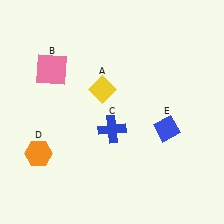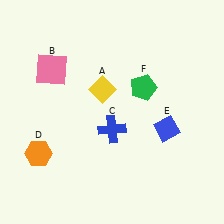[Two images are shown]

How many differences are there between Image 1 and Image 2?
There is 1 difference between the two images.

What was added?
A green pentagon (F) was added in Image 2.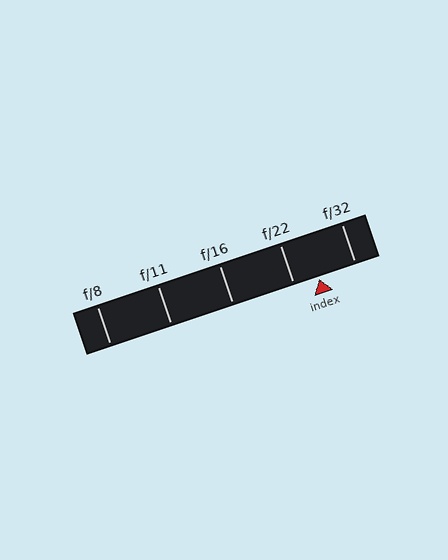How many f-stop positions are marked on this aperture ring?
There are 5 f-stop positions marked.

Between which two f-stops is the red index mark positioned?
The index mark is between f/22 and f/32.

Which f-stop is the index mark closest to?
The index mark is closest to f/22.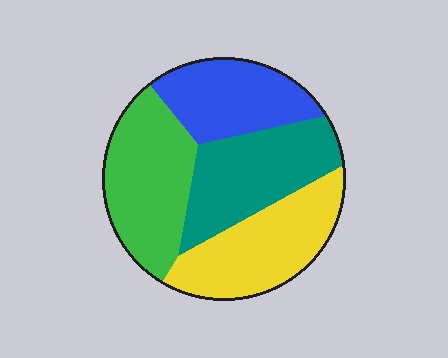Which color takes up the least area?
Blue, at roughly 20%.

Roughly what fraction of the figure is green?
Green takes up between a sixth and a third of the figure.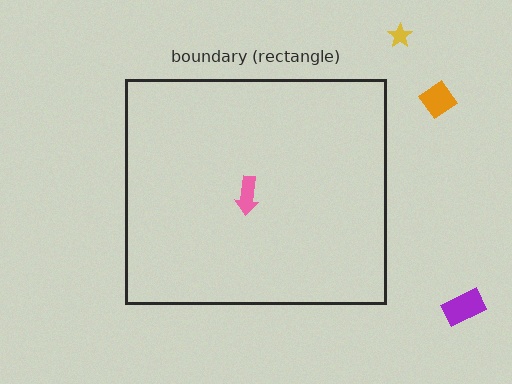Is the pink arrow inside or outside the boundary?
Inside.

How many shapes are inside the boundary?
1 inside, 3 outside.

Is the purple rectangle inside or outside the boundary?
Outside.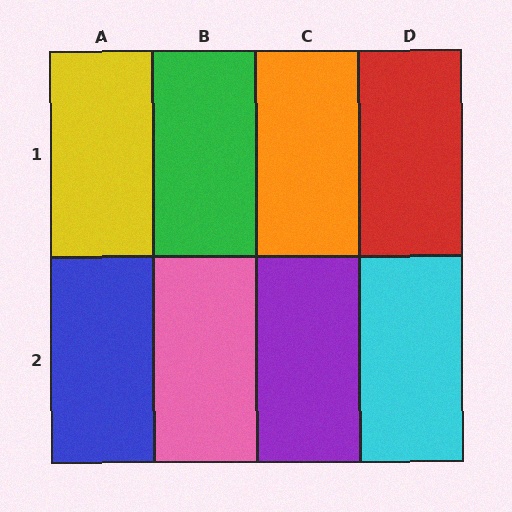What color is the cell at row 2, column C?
Purple.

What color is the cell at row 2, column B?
Pink.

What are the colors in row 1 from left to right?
Yellow, green, orange, red.